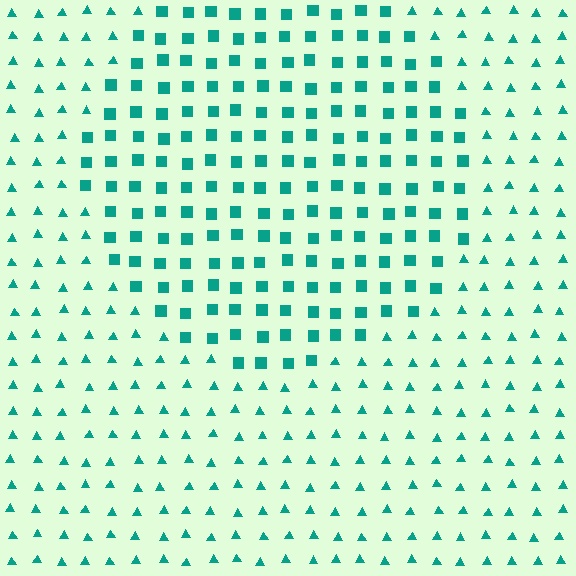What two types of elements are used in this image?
The image uses squares inside the circle region and triangles outside it.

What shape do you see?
I see a circle.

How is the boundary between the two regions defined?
The boundary is defined by a change in element shape: squares inside vs. triangles outside. All elements share the same color and spacing.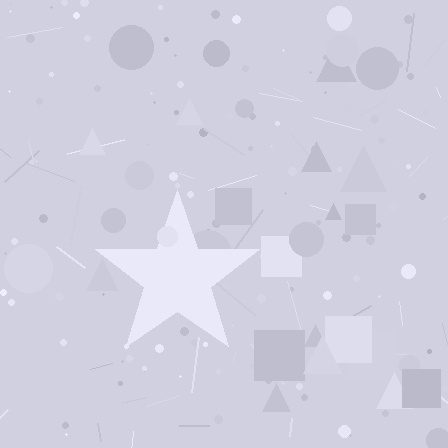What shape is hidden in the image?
A star is hidden in the image.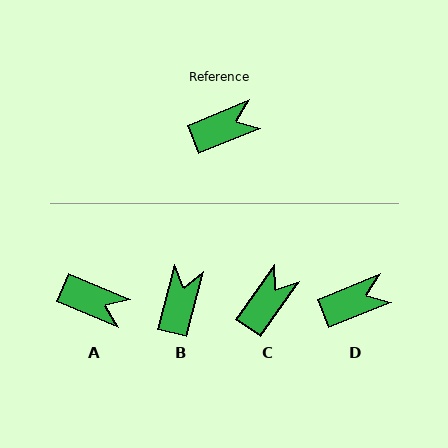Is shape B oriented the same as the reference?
No, it is off by about 54 degrees.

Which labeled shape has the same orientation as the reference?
D.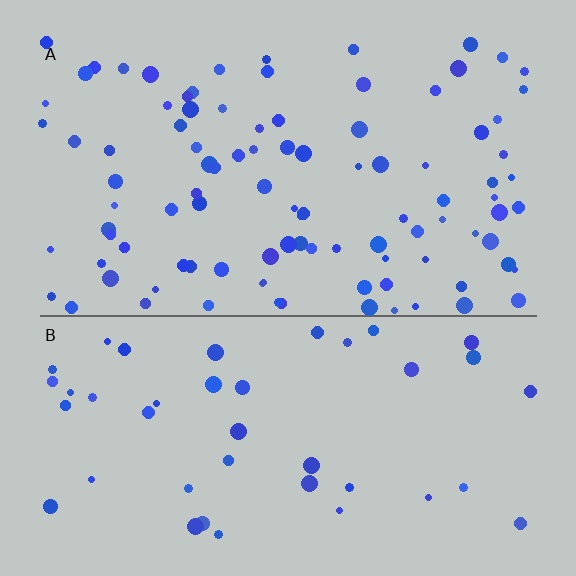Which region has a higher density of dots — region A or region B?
A (the top).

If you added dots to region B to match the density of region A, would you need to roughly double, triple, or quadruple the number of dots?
Approximately double.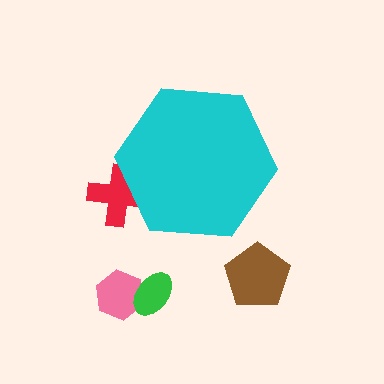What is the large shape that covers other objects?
A cyan hexagon.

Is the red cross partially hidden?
Yes, the red cross is partially hidden behind the cyan hexagon.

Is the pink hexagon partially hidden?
No, the pink hexagon is fully visible.